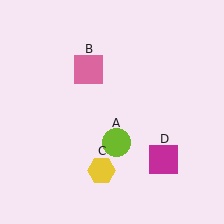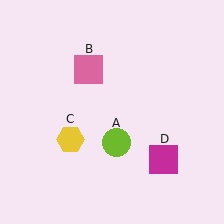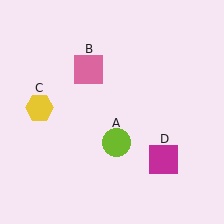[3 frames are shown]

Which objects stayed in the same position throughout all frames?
Lime circle (object A) and pink square (object B) and magenta square (object D) remained stationary.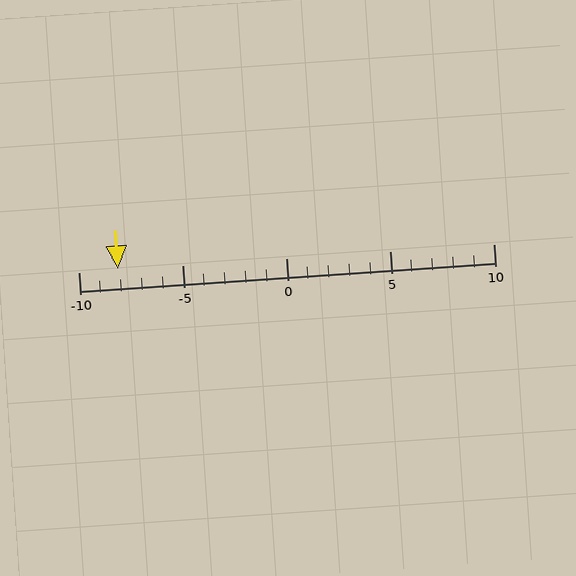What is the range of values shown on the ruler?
The ruler shows values from -10 to 10.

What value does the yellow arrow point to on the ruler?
The yellow arrow points to approximately -8.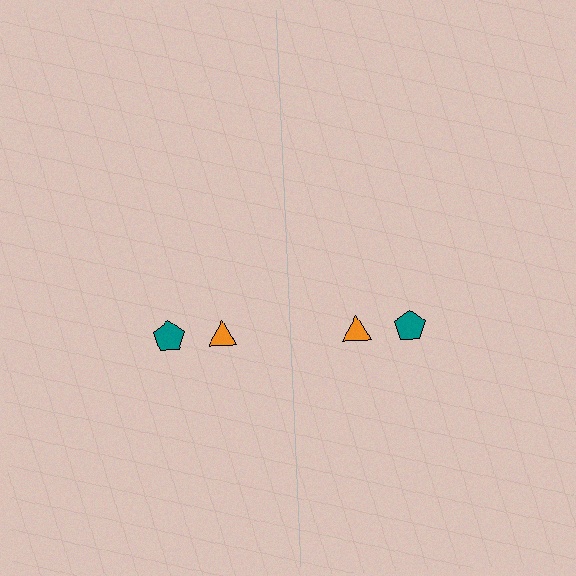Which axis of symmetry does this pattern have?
The pattern has a vertical axis of symmetry running through the center of the image.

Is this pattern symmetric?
Yes, this pattern has bilateral (reflection) symmetry.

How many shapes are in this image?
There are 4 shapes in this image.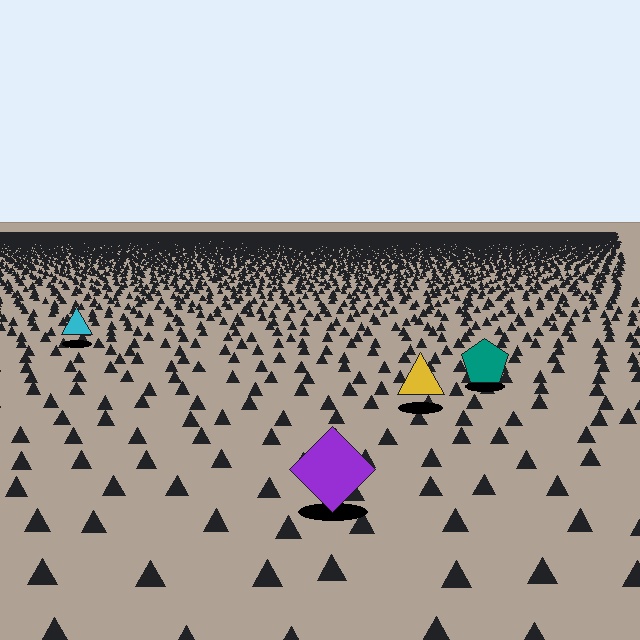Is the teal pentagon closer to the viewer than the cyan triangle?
Yes. The teal pentagon is closer — you can tell from the texture gradient: the ground texture is coarser near it.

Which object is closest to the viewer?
The purple diamond is closest. The texture marks near it are larger and more spread out.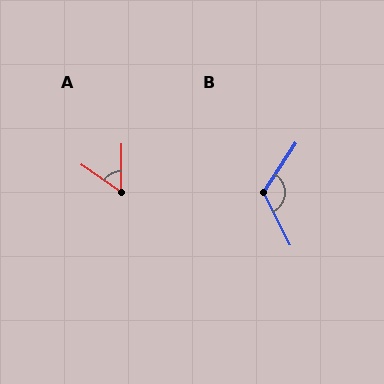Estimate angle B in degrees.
Approximately 120 degrees.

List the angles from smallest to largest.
A (55°), B (120°).